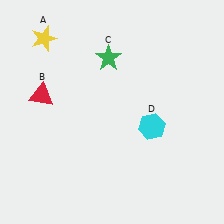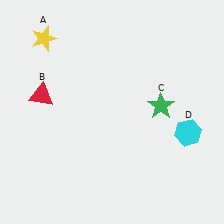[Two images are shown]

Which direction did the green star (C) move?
The green star (C) moved right.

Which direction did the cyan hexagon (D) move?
The cyan hexagon (D) moved right.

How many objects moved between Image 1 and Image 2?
2 objects moved between the two images.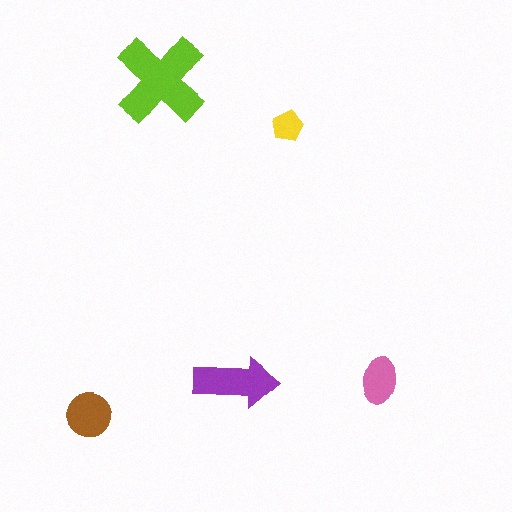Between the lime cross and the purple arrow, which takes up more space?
The lime cross.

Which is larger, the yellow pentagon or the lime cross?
The lime cross.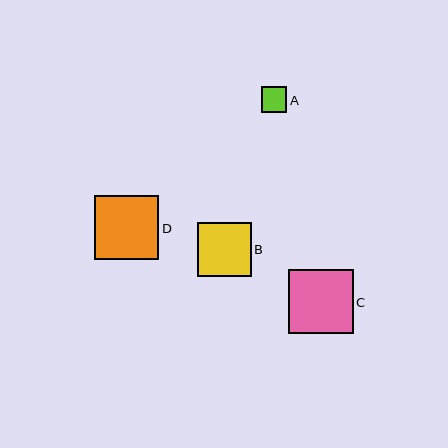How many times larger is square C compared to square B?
Square C is approximately 1.2 times the size of square B.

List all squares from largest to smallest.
From largest to smallest: D, C, B, A.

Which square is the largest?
Square D is the largest with a size of approximately 64 pixels.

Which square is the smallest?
Square A is the smallest with a size of approximately 26 pixels.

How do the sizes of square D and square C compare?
Square D and square C are approximately the same size.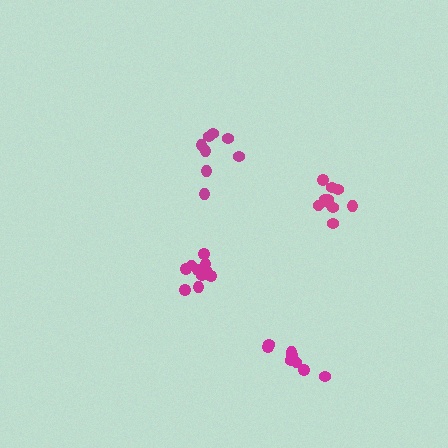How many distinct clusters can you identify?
There are 4 distinct clusters.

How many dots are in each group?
Group 1: 8 dots, Group 2: 10 dots, Group 3: 8 dots, Group 4: 10 dots (36 total).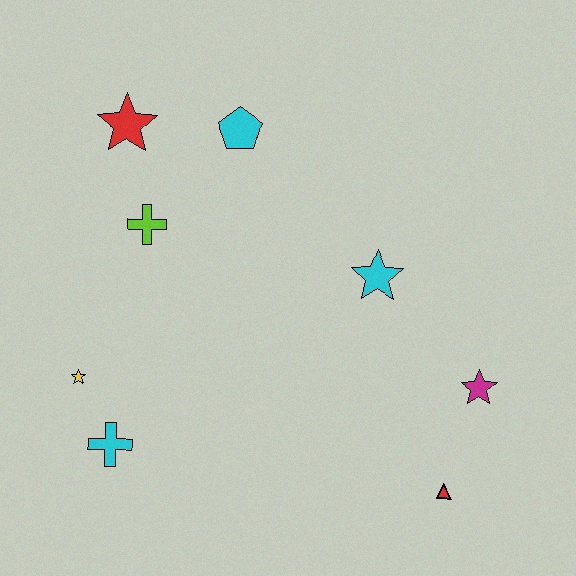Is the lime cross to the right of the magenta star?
No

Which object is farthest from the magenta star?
The red star is farthest from the magenta star.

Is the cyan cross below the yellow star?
Yes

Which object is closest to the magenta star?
The red triangle is closest to the magenta star.